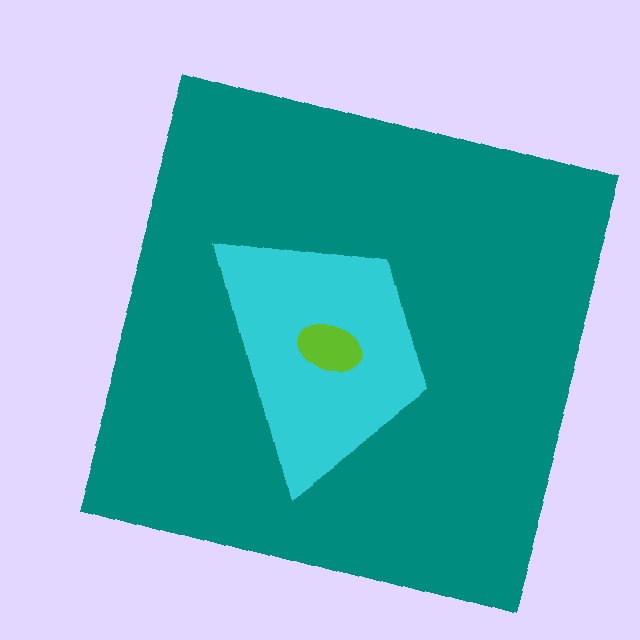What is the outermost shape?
The teal square.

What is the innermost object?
The lime ellipse.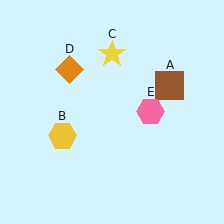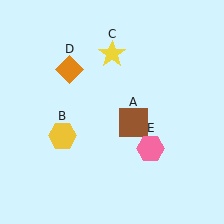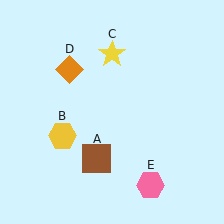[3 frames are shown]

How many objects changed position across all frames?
2 objects changed position: brown square (object A), pink hexagon (object E).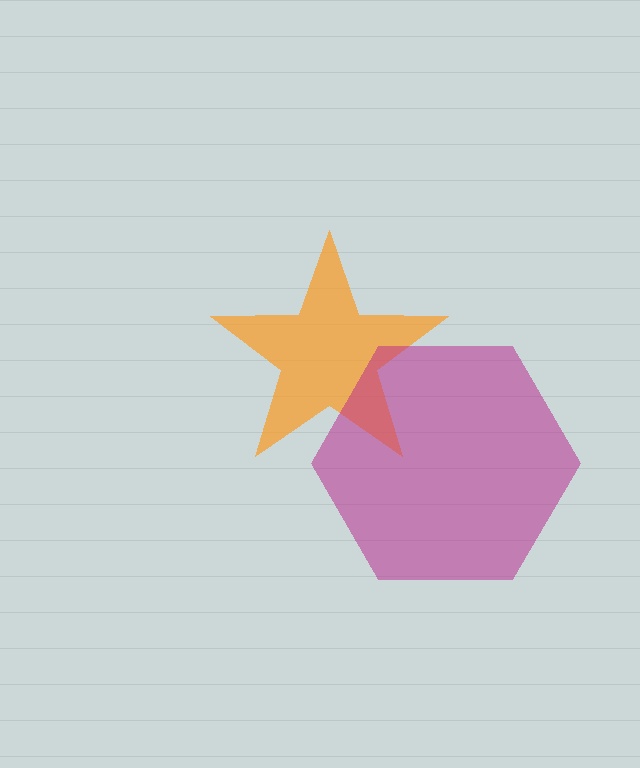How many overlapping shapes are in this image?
There are 2 overlapping shapes in the image.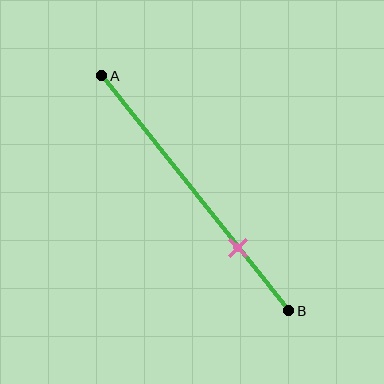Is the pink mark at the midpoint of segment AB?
No, the mark is at about 75% from A, not at the 50% midpoint.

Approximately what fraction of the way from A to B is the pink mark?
The pink mark is approximately 75% of the way from A to B.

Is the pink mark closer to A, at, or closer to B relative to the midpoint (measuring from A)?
The pink mark is closer to point B than the midpoint of segment AB.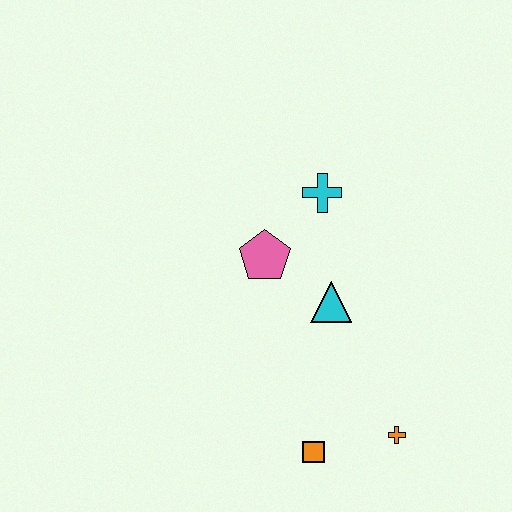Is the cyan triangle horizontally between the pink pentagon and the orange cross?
Yes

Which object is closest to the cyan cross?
The pink pentagon is closest to the cyan cross.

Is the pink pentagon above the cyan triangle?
Yes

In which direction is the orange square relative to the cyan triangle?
The orange square is below the cyan triangle.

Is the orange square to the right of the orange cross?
No